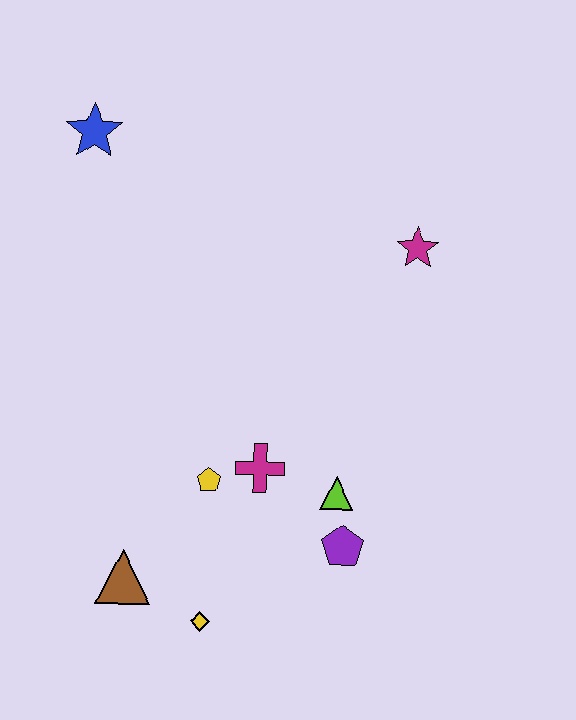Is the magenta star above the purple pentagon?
Yes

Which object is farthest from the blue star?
The yellow diamond is farthest from the blue star.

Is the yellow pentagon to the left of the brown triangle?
No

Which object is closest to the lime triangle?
The purple pentagon is closest to the lime triangle.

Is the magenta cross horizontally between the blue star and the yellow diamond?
No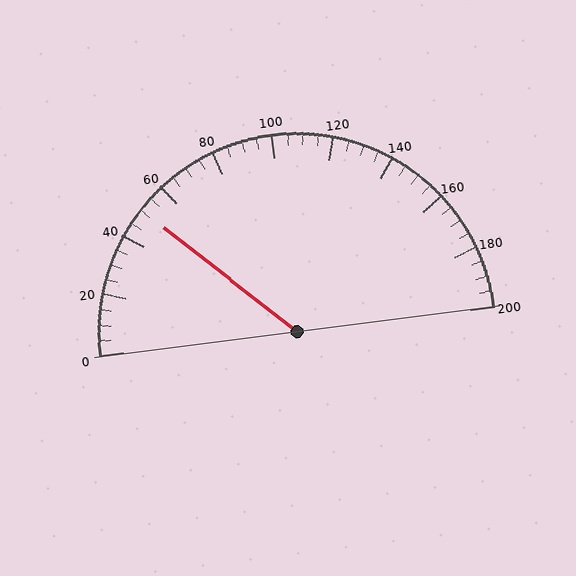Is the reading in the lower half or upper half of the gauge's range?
The reading is in the lower half of the range (0 to 200).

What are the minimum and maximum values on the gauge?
The gauge ranges from 0 to 200.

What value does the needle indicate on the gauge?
The needle indicates approximately 50.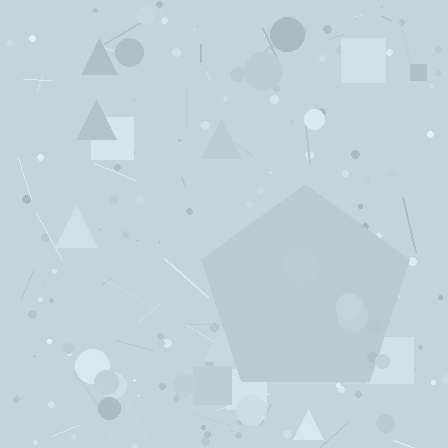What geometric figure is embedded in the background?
A pentagon is embedded in the background.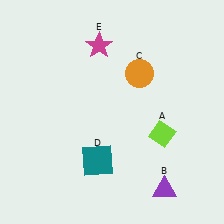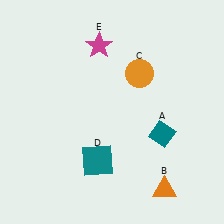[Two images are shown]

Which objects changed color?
A changed from lime to teal. B changed from purple to orange.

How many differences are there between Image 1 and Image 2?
There are 2 differences between the two images.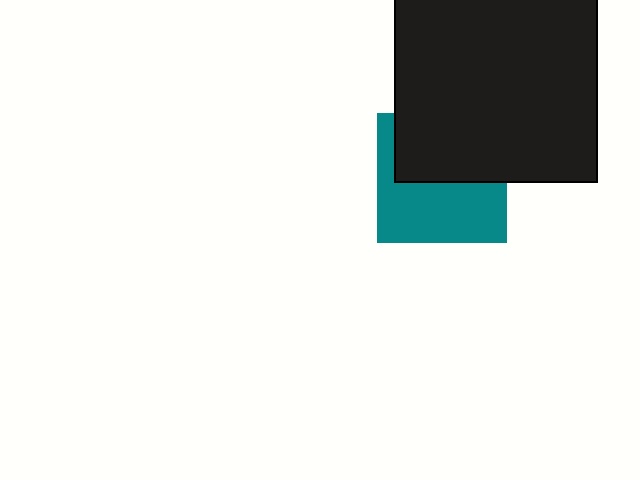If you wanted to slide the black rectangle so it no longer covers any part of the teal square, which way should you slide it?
Slide it up — that is the most direct way to separate the two shapes.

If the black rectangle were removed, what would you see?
You would see the complete teal square.